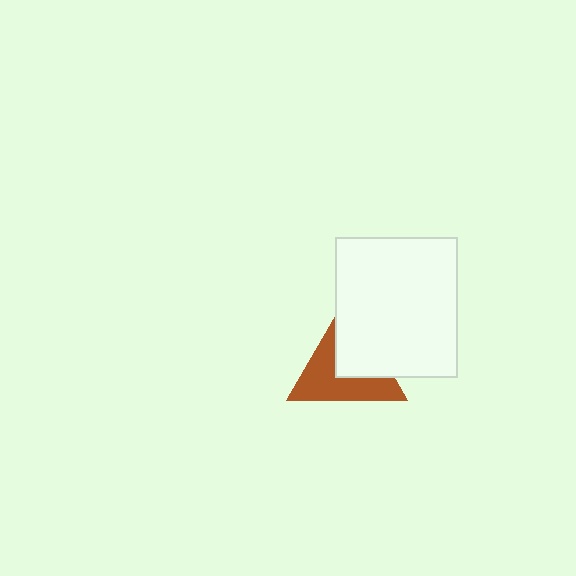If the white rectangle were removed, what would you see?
You would see the complete brown triangle.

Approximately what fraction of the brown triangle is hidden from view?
Roughly 43% of the brown triangle is hidden behind the white rectangle.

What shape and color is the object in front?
The object in front is a white rectangle.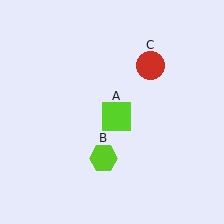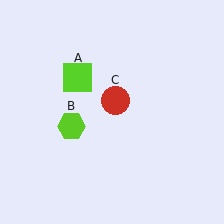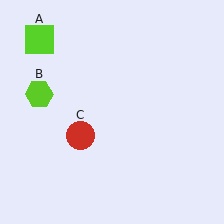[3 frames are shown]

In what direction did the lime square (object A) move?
The lime square (object A) moved up and to the left.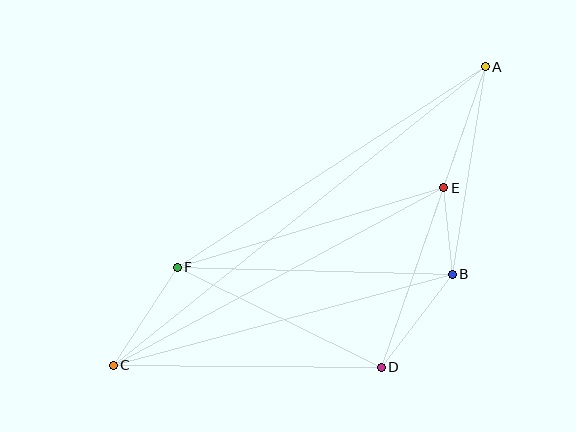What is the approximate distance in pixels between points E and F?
The distance between E and F is approximately 278 pixels.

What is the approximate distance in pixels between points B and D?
The distance between B and D is approximately 117 pixels.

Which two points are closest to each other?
Points B and E are closest to each other.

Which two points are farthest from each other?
Points A and C are farthest from each other.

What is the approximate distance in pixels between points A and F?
The distance between A and F is approximately 368 pixels.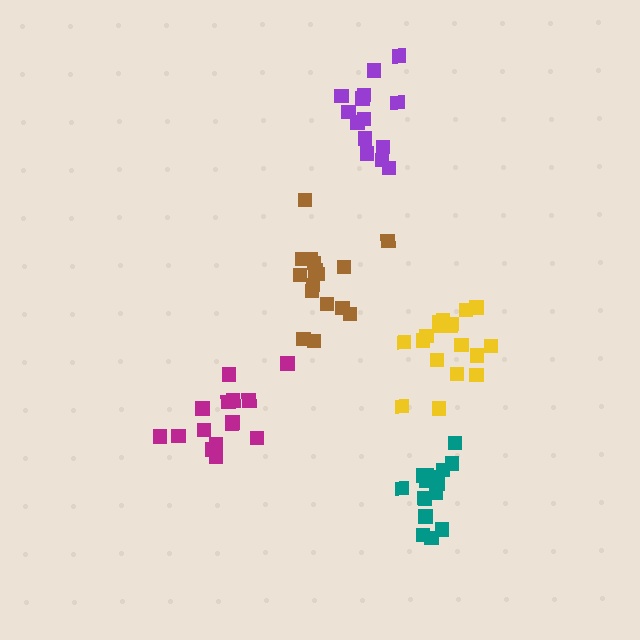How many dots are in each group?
Group 1: 16 dots, Group 2: 16 dots, Group 3: 14 dots, Group 4: 15 dots, Group 5: 19 dots (80 total).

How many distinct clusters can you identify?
There are 5 distinct clusters.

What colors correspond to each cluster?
The clusters are colored: brown, teal, purple, magenta, yellow.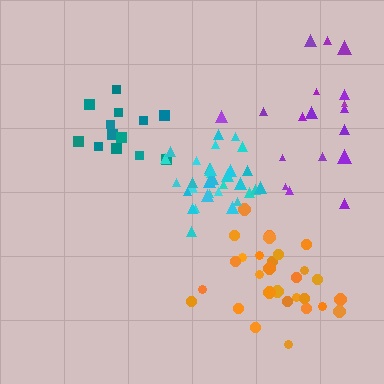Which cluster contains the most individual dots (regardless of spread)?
Cyan (32).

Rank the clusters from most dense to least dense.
cyan, teal, orange, purple.